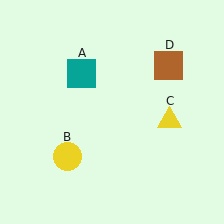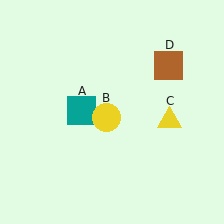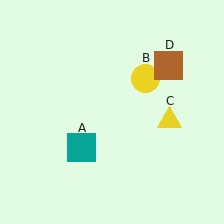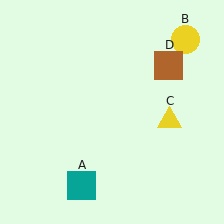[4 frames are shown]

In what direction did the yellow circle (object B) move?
The yellow circle (object B) moved up and to the right.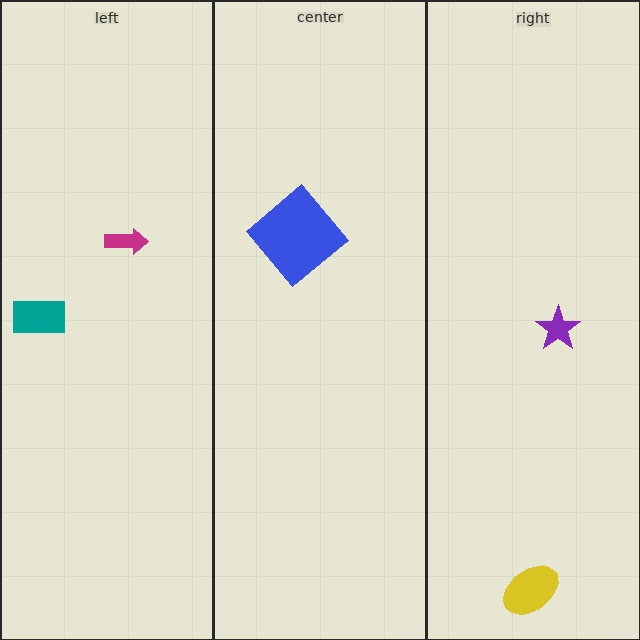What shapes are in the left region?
The teal rectangle, the magenta arrow.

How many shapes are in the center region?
1.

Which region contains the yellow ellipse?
The right region.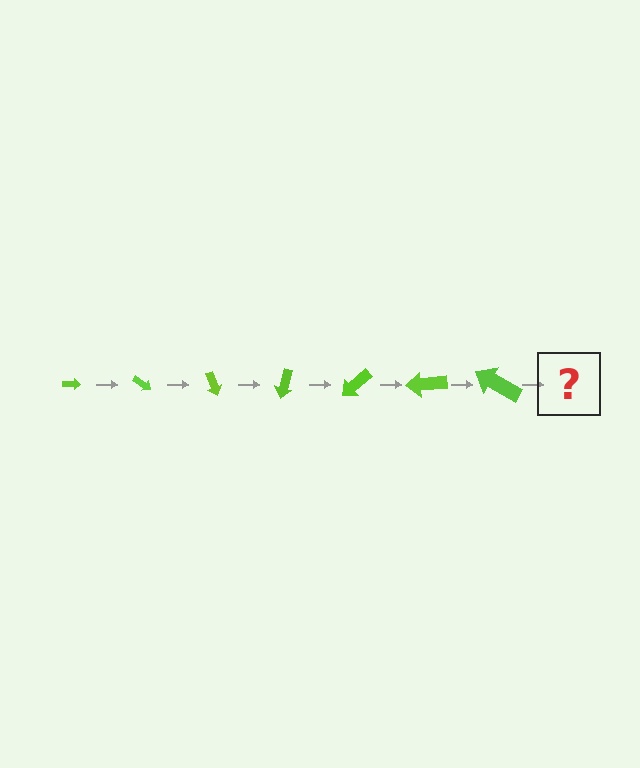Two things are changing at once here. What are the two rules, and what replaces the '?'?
The two rules are that the arrow grows larger each step and it rotates 35 degrees each step. The '?' should be an arrow, larger than the previous one and rotated 245 degrees from the start.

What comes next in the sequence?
The next element should be an arrow, larger than the previous one and rotated 245 degrees from the start.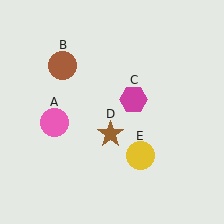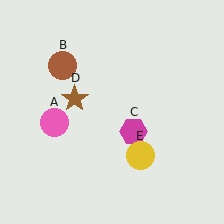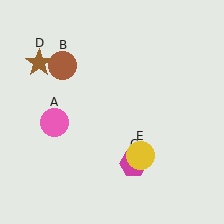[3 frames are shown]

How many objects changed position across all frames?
2 objects changed position: magenta hexagon (object C), brown star (object D).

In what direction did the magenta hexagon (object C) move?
The magenta hexagon (object C) moved down.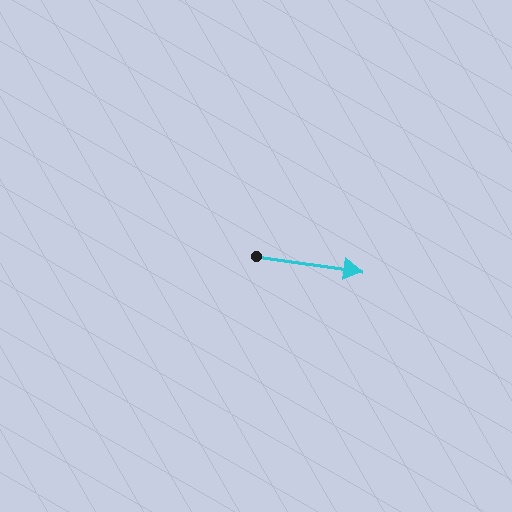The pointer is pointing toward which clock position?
Roughly 3 o'clock.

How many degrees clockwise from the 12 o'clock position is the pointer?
Approximately 98 degrees.